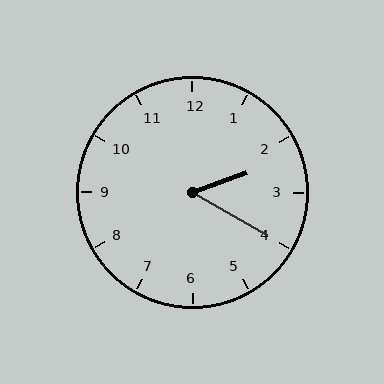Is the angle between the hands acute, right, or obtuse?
It is acute.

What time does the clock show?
2:20.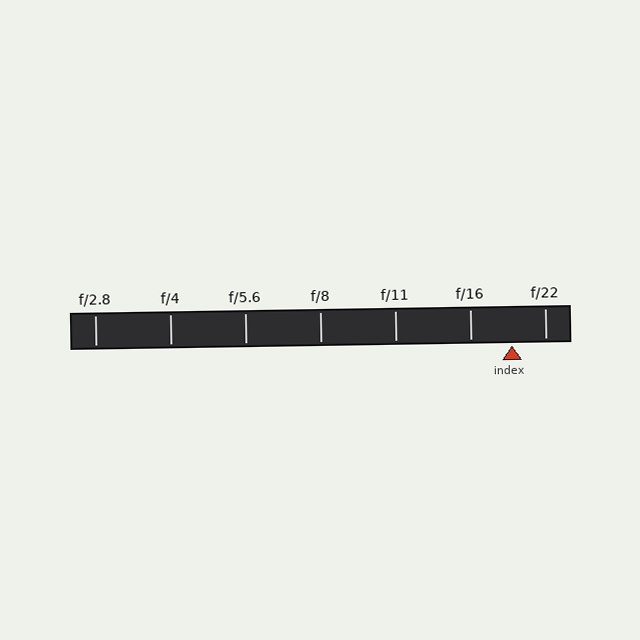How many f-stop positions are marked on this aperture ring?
There are 7 f-stop positions marked.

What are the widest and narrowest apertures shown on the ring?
The widest aperture shown is f/2.8 and the narrowest is f/22.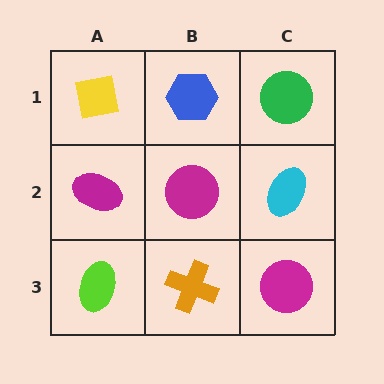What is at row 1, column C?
A green circle.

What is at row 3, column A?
A lime ellipse.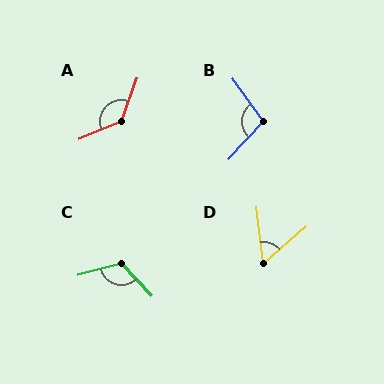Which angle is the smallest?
D, at approximately 55 degrees.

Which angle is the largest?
A, at approximately 133 degrees.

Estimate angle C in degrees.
Approximately 118 degrees.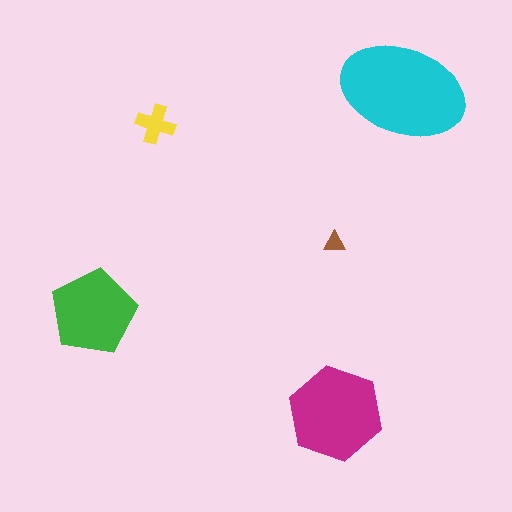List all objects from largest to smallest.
The cyan ellipse, the magenta hexagon, the green pentagon, the yellow cross, the brown triangle.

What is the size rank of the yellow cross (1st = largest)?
4th.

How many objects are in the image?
There are 5 objects in the image.